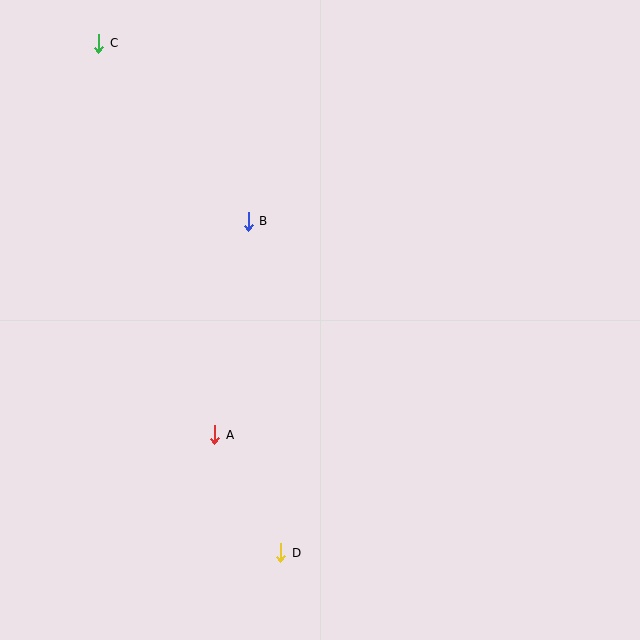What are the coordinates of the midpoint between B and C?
The midpoint between B and C is at (174, 132).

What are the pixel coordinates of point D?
Point D is at (281, 553).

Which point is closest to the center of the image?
Point B at (248, 221) is closest to the center.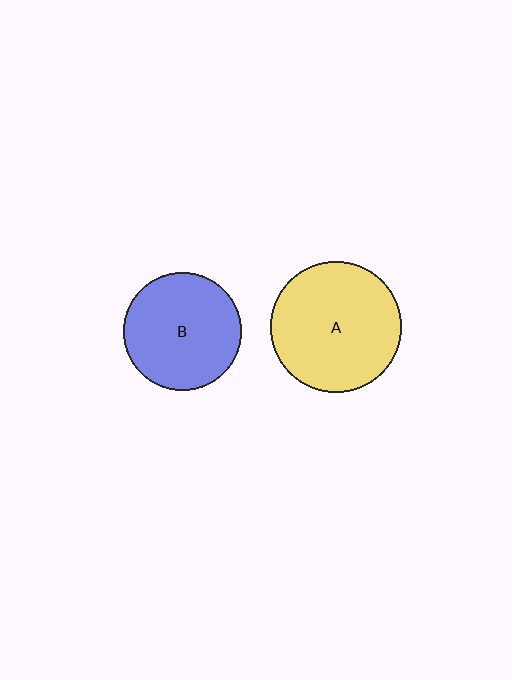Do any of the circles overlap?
No, none of the circles overlap.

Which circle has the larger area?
Circle A (yellow).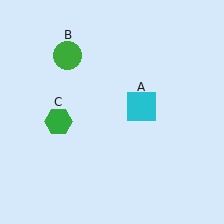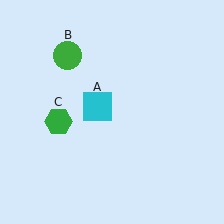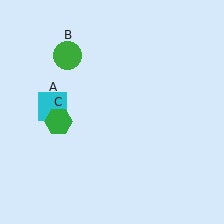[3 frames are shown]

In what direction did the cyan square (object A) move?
The cyan square (object A) moved left.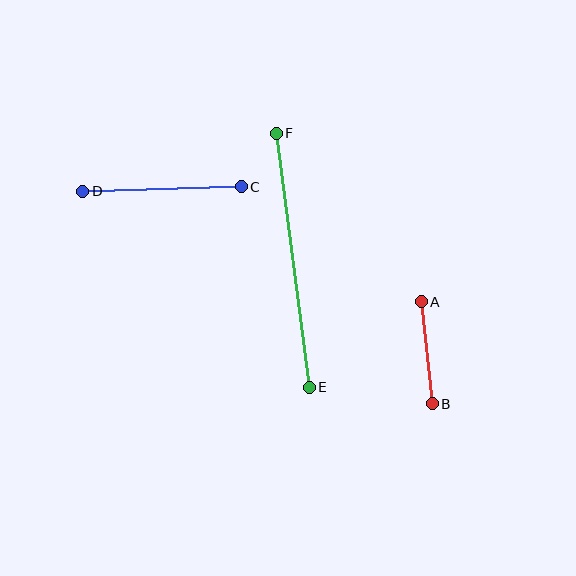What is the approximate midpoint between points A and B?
The midpoint is at approximately (427, 353) pixels.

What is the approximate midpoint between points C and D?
The midpoint is at approximately (162, 189) pixels.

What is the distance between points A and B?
The distance is approximately 103 pixels.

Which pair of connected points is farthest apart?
Points E and F are farthest apart.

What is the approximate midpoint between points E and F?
The midpoint is at approximately (293, 260) pixels.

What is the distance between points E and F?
The distance is approximately 256 pixels.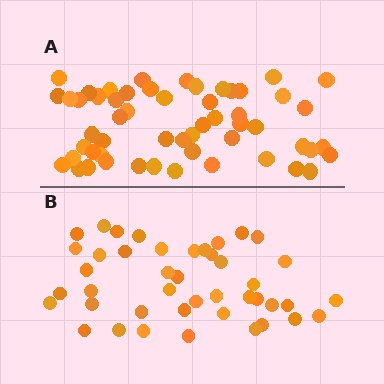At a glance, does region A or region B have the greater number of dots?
Region A (the top region) has more dots.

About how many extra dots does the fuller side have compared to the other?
Region A has roughly 12 or so more dots than region B.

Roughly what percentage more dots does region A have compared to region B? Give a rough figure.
About 30% more.